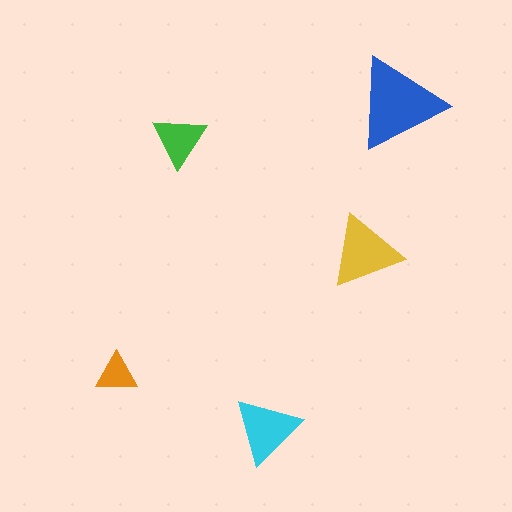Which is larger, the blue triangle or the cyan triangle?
The blue one.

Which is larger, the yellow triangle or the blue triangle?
The blue one.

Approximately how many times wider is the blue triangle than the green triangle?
About 1.5 times wider.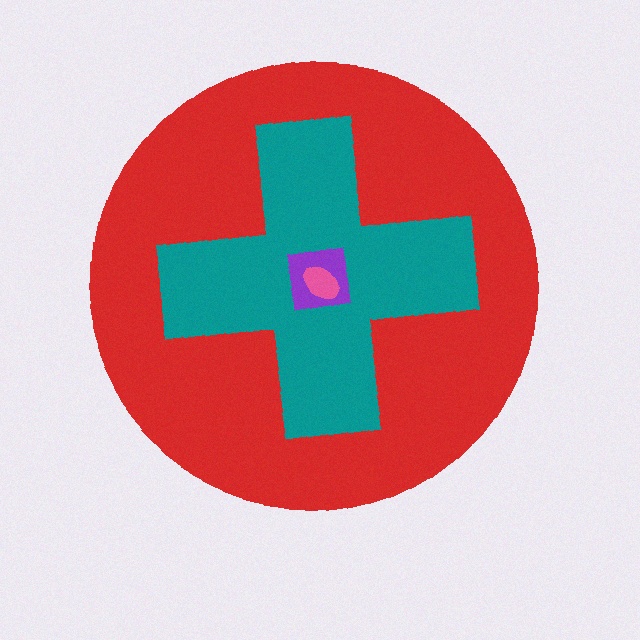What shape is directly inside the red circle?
The teal cross.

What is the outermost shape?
The red circle.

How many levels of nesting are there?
4.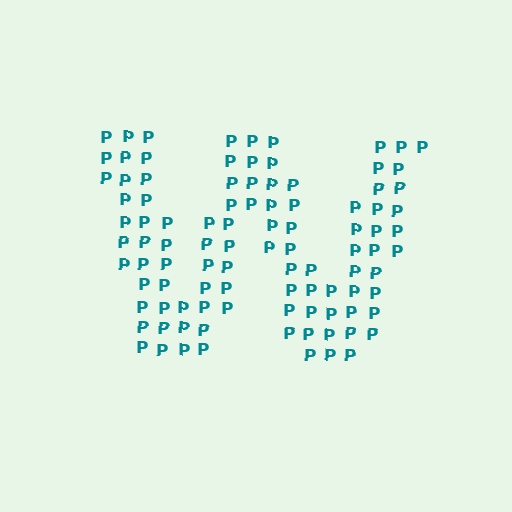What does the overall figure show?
The overall figure shows the letter W.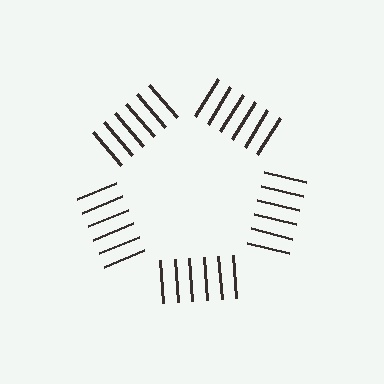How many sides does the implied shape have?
5 sides — the line-ends trace a pentagon.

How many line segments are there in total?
30 — 6 along each of the 5 edges.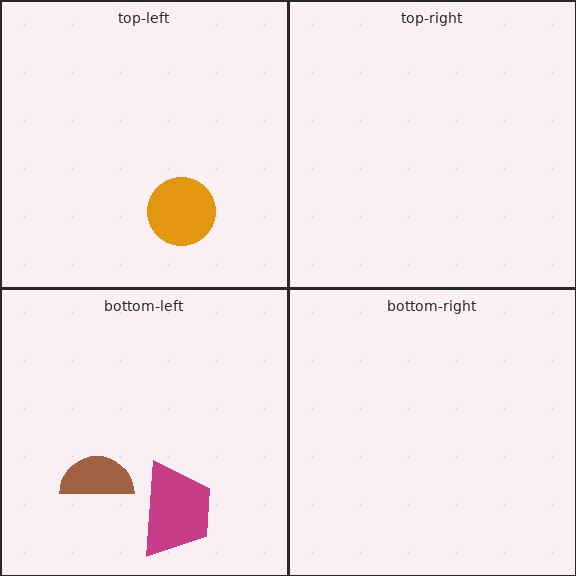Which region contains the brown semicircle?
The bottom-left region.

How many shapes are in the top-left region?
1.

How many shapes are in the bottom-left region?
2.